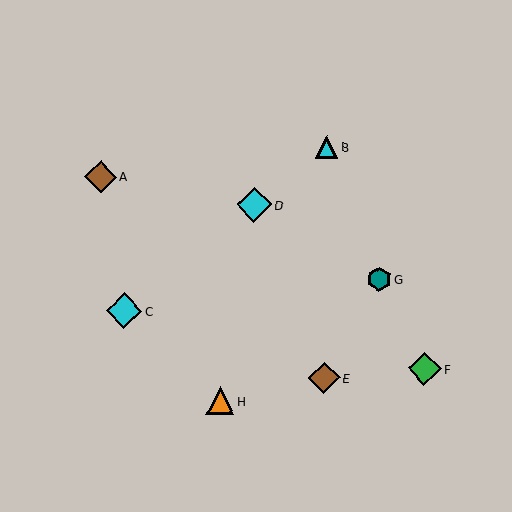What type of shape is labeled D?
Shape D is a cyan diamond.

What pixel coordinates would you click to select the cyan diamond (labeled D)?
Click at (254, 205) to select the cyan diamond D.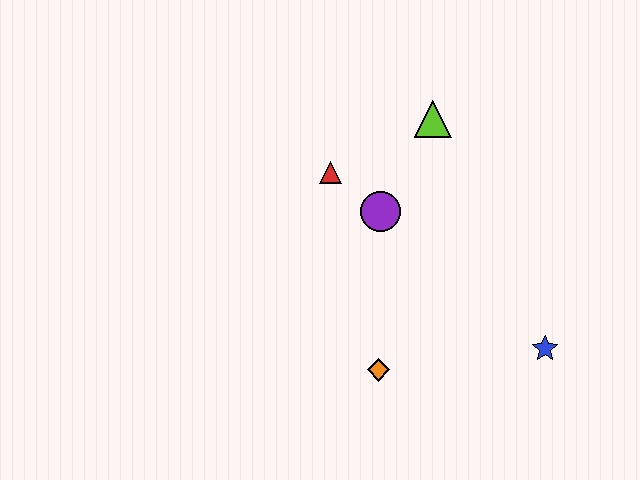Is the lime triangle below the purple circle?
No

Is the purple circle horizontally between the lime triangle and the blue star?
No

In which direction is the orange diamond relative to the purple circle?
The orange diamond is below the purple circle.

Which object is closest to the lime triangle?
The purple circle is closest to the lime triangle.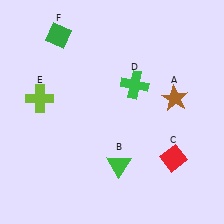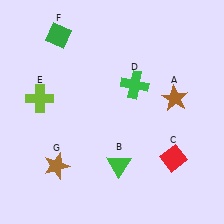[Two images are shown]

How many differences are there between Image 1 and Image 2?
There is 1 difference between the two images.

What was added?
A brown star (G) was added in Image 2.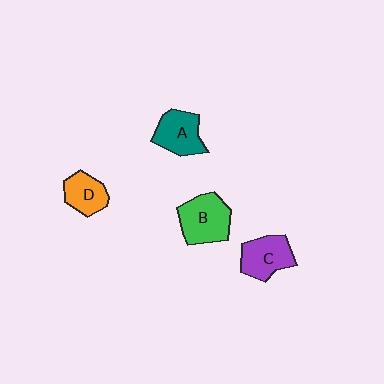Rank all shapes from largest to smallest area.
From largest to smallest: B (green), C (purple), A (teal), D (orange).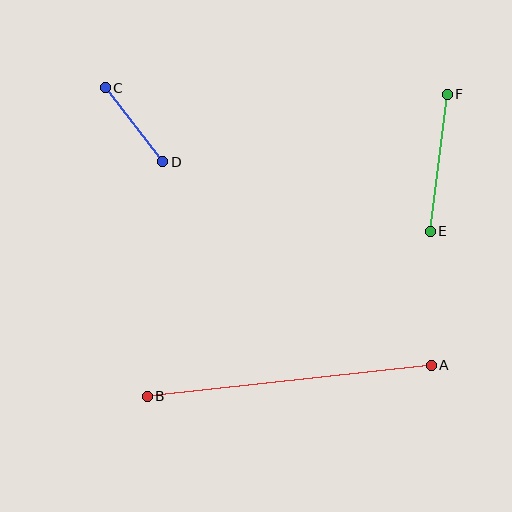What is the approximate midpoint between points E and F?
The midpoint is at approximately (439, 163) pixels.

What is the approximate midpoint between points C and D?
The midpoint is at approximately (134, 125) pixels.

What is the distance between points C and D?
The distance is approximately 94 pixels.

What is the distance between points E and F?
The distance is approximately 138 pixels.